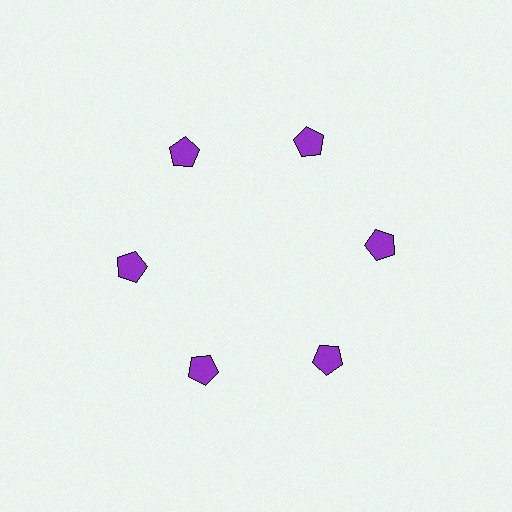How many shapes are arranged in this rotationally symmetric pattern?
There are 6 shapes, arranged in 6 groups of 1.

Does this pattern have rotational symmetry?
Yes, this pattern has 6-fold rotational symmetry. It looks the same after rotating 60 degrees around the center.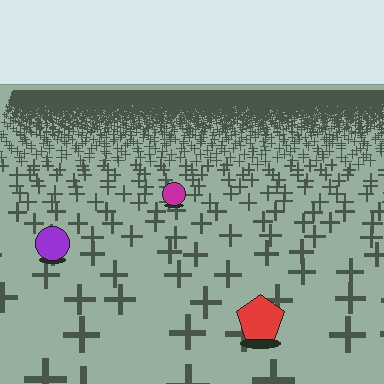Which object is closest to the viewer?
The red pentagon is closest. The texture marks near it are larger and more spread out.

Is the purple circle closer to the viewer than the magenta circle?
Yes. The purple circle is closer — you can tell from the texture gradient: the ground texture is coarser near it.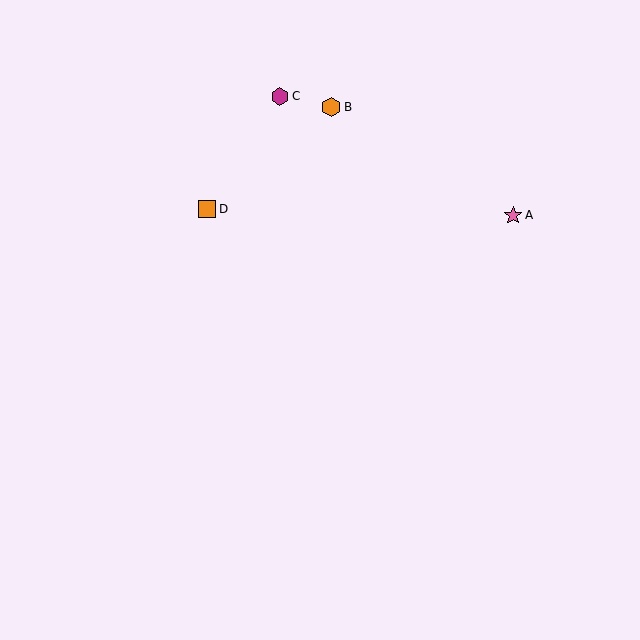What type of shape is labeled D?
Shape D is an orange square.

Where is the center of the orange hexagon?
The center of the orange hexagon is at (331, 107).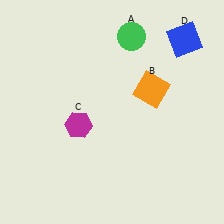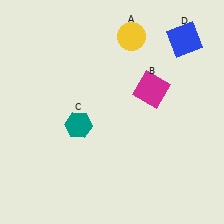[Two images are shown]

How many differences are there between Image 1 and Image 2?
There are 3 differences between the two images.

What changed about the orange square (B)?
In Image 1, B is orange. In Image 2, it changed to magenta.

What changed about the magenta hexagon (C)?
In Image 1, C is magenta. In Image 2, it changed to teal.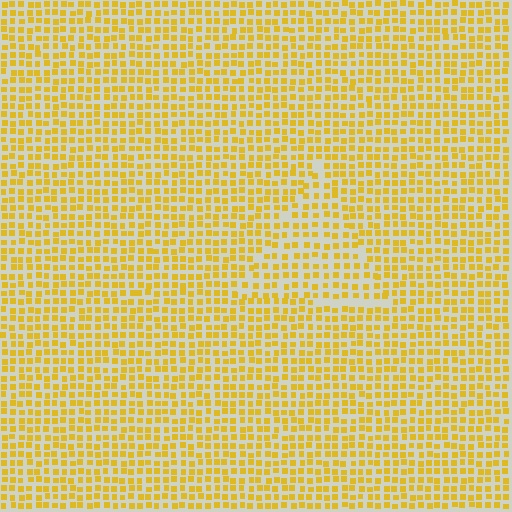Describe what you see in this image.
The image contains small yellow elements arranged at two different densities. A triangle-shaped region is visible where the elements are less densely packed than the surrounding area.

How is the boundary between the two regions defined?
The boundary is defined by a change in element density (approximately 1.4x ratio). All elements are the same color, size, and shape.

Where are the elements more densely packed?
The elements are more densely packed outside the triangle boundary.